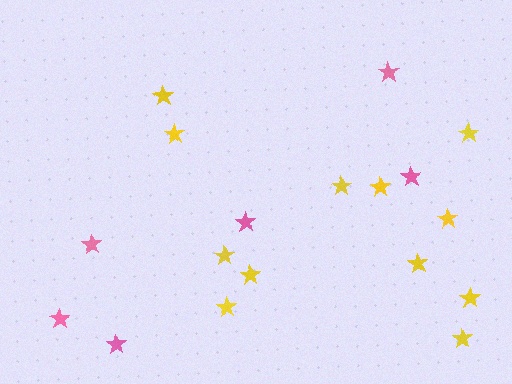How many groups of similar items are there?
There are 2 groups: one group of yellow stars (12) and one group of pink stars (6).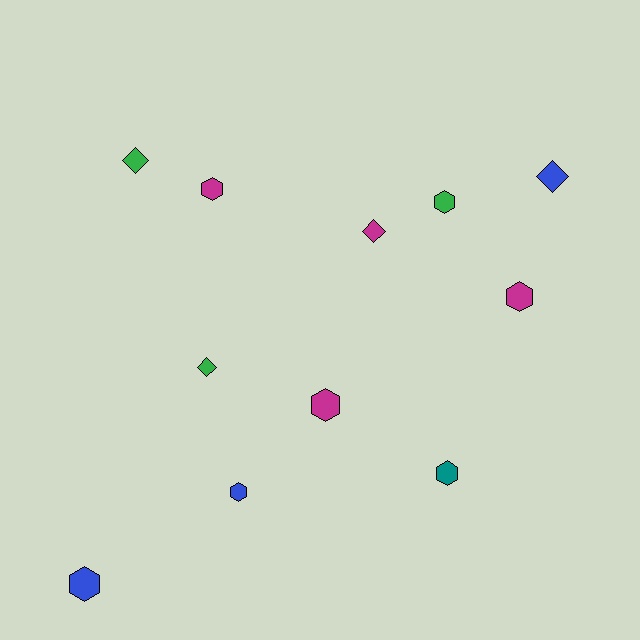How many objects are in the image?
There are 11 objects.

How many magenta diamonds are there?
There is 1 magenta diamond.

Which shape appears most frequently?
Hexagon, with 7 objects.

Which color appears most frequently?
Magenta, with 4 objects.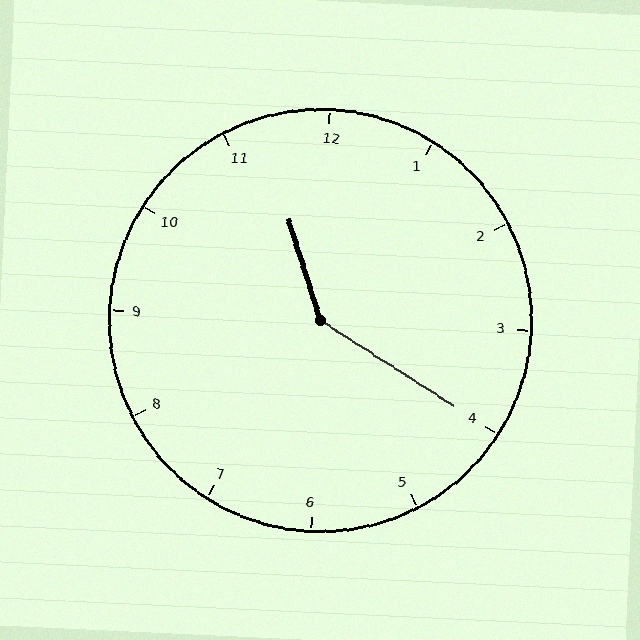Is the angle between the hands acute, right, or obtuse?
It is obtuse.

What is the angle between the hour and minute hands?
Approximately 140 degrees.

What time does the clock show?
11:20.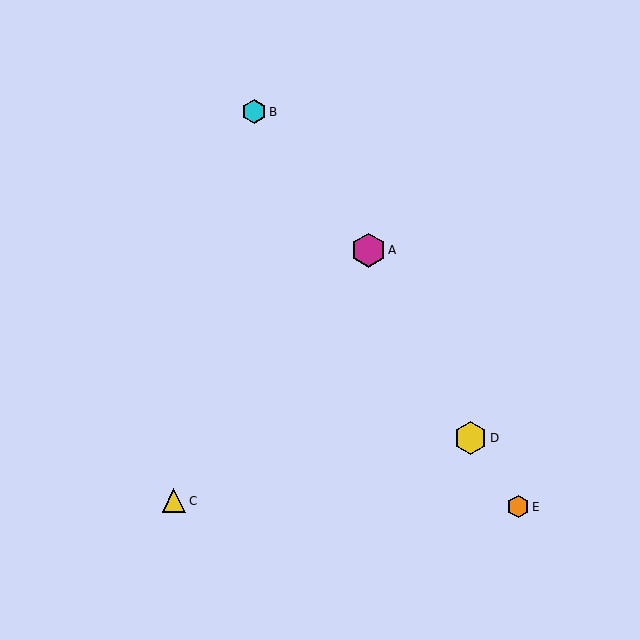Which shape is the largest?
The magenta hexagon (labeled A) is the largest.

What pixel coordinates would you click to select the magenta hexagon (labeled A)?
Click at (368, 250) to select the magenta hexagon A.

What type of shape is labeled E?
Shape E is an orange hexagon.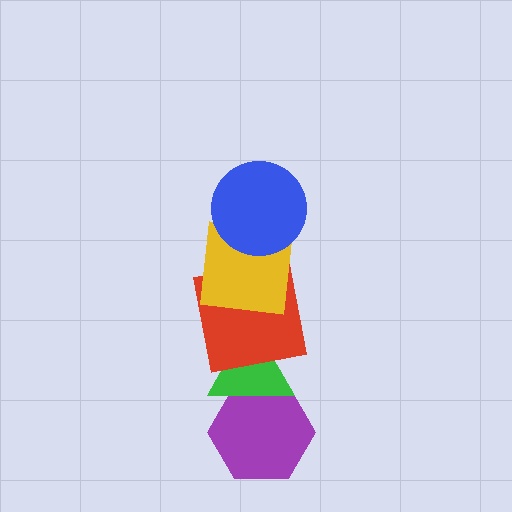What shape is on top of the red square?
The yellow square is on top of the red square.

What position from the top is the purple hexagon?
The purple hexagon is 5th from the top.